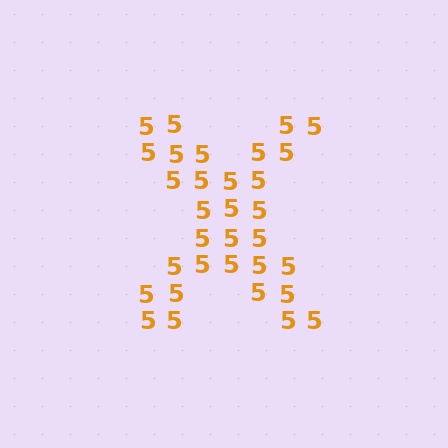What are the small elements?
The small elements are digit 5's.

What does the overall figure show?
The overall figure shows the letter X.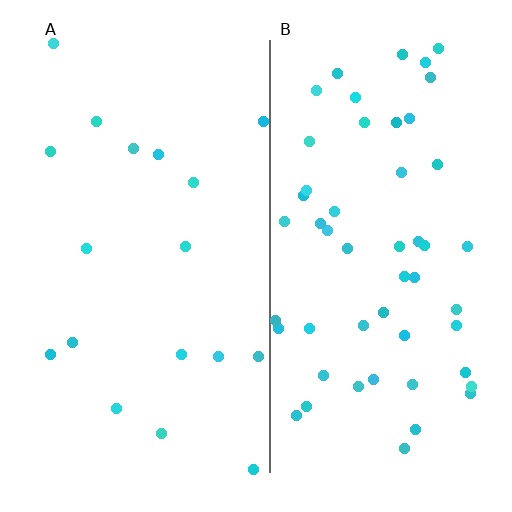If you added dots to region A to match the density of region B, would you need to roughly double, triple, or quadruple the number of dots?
Approximately triple.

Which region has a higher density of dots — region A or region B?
B (the right).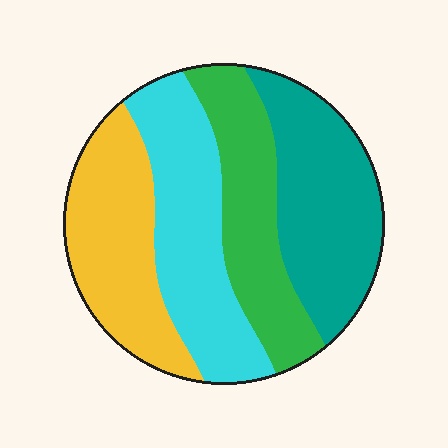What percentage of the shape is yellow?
Yellow covers roughly 25% of the shape.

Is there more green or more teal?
Teal.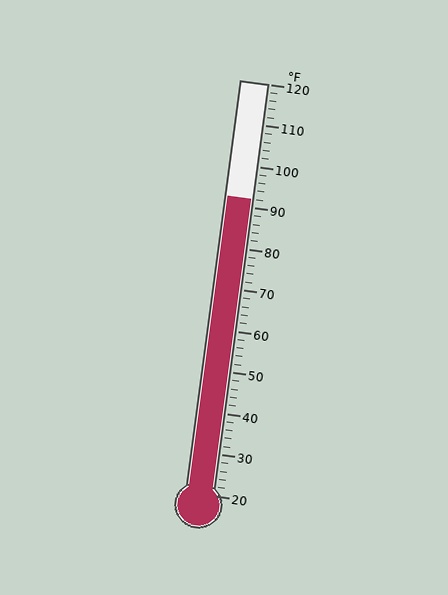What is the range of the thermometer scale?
The thermometer scale ranges from 20°F to 120°F.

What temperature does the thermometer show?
The thermometer shows approximately 92°F.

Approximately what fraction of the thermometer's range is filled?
The thermometer is filled to approximately 70% of its range.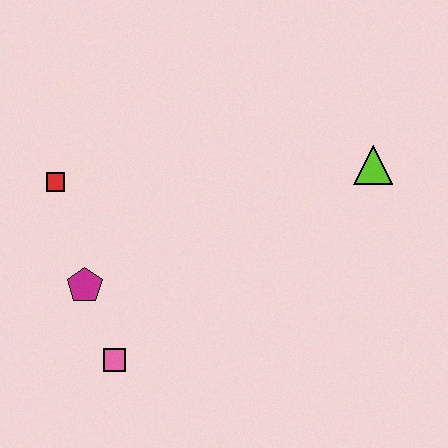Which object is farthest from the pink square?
The lime triangle is farthest from the pink square.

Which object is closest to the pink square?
The magenta pentagon is closest to the pink square.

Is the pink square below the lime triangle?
Yes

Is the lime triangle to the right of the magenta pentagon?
Yes